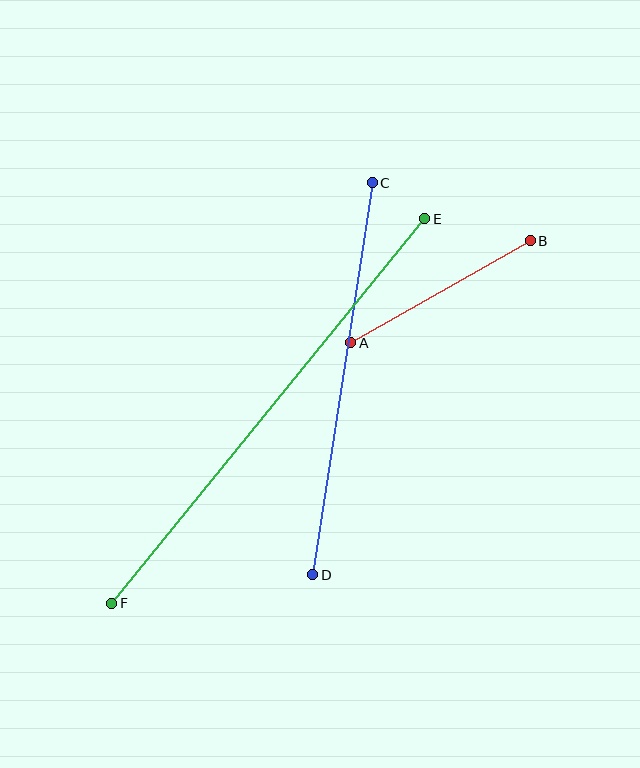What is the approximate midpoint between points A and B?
The midpoint is at approximately (440, 292) pixels.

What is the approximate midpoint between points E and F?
The midpoint is at approximately (268, 411) pixels.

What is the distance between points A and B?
The distance is approximately 206 pixels.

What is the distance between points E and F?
The distance is approximately 496 pixels.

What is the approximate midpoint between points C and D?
The midpoint is at approximately (343, 379) pixels.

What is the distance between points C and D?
The distance is approximately 397 pixels.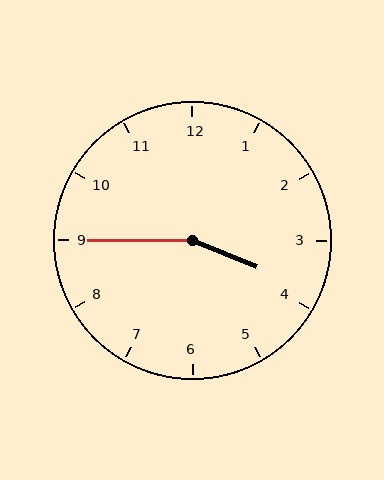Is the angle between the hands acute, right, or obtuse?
It is obtuse.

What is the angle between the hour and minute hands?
Approximately 158 degrees.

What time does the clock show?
3:45.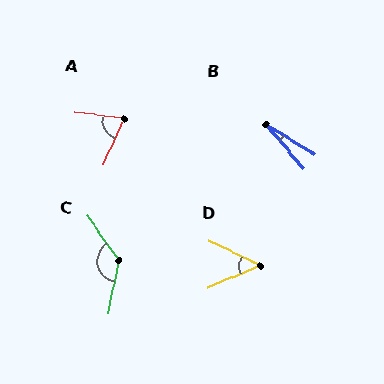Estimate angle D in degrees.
Approximately 48 degrees.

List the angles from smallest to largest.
B (17°), D (48°), A (72°), C (134°).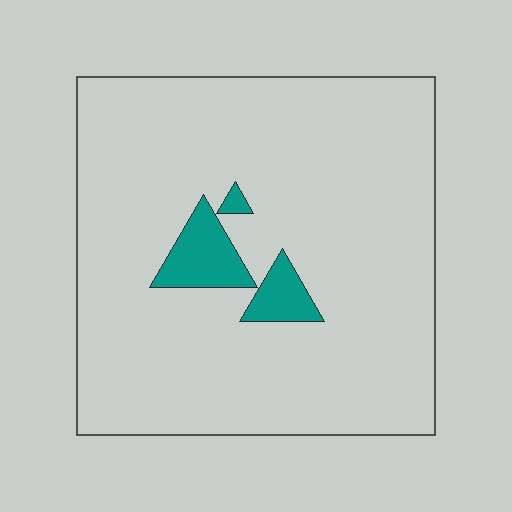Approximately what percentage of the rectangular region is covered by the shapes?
Approximately 5%.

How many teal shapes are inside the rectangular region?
3.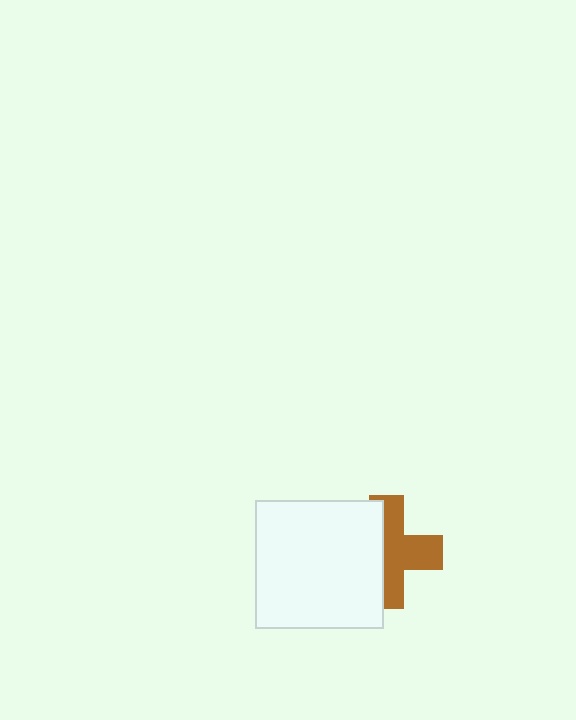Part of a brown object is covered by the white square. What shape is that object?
It is a cross.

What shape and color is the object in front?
The object in front is a white square.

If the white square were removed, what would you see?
You would see the complete brown cross.